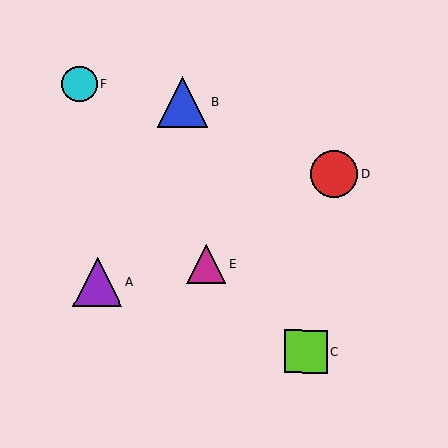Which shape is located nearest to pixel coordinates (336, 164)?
The red circle (labeled D) at (335, 173) is nearest to that location.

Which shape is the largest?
The blue triangle (labeled B) is the largest.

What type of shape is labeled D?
Shape D is a red circle.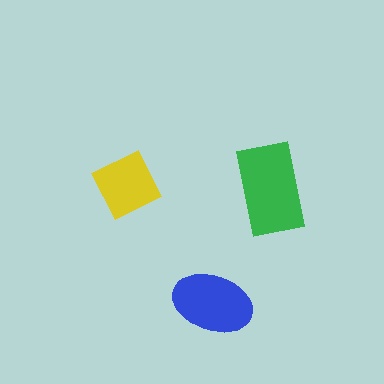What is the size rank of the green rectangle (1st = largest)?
1st.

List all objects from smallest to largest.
The yellow diamond, the blue ellipse, the green rectangle.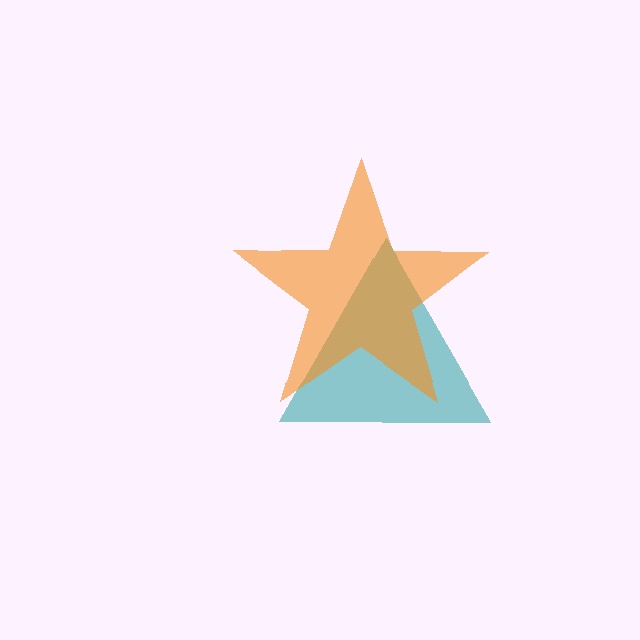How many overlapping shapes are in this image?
There are 2 overlapping shapes in the image.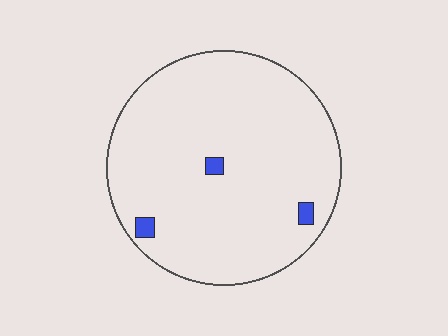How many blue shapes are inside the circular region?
3.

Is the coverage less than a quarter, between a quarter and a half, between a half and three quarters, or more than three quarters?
Less than a quarter.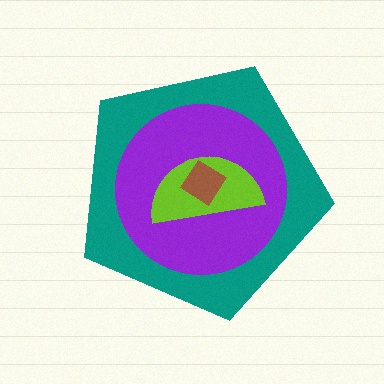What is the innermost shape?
The brown diamond.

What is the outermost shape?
The teal pentagon.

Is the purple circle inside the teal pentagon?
Yes.